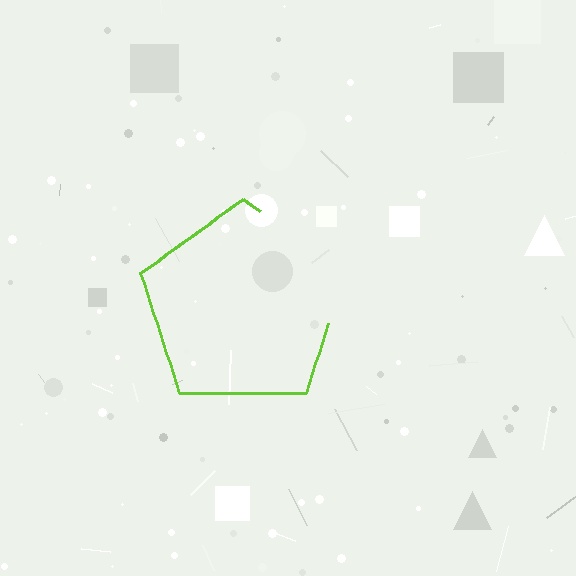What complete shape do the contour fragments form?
The contour fragments form a pentagon.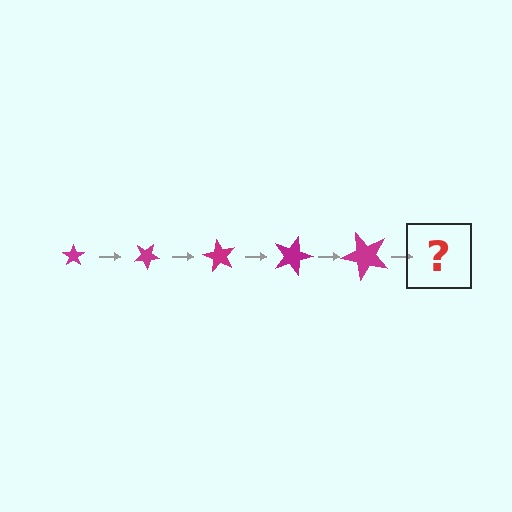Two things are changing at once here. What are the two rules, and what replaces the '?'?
The two rules are that the star grows larger each step and it rotates 30 degrees each step. The '?' should be a star, larger than the previous one and rotated 150 degrees from the start.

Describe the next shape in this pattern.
It should be a star, larger than the previous one and rotated 150 degrees from the start.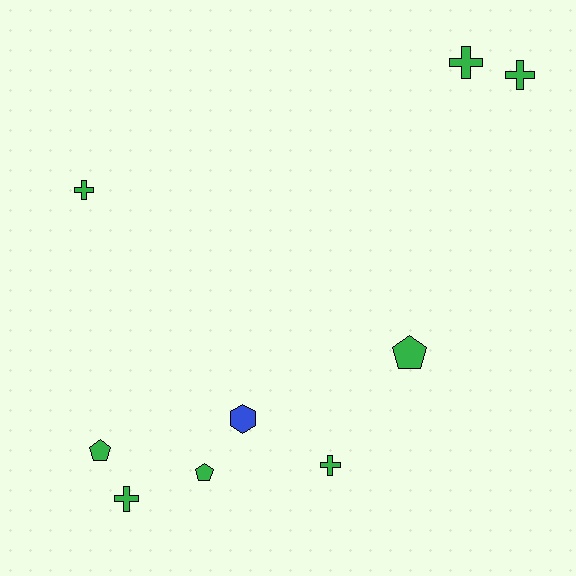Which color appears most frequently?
Green, with 8 objects.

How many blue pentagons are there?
There are no blue pentagons.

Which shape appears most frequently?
Cross, with 5 objects.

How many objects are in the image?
There are 9 objects.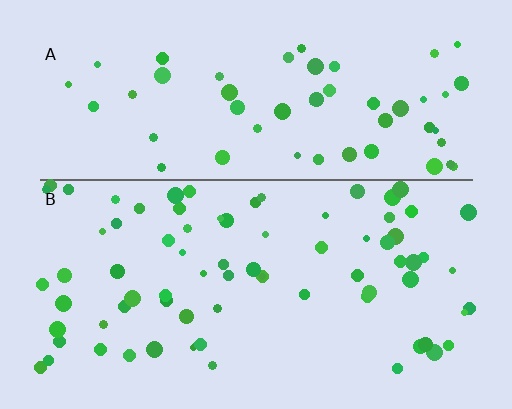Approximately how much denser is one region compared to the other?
Approximately 1.4× — region B over region A.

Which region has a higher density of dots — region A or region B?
B (the bottom).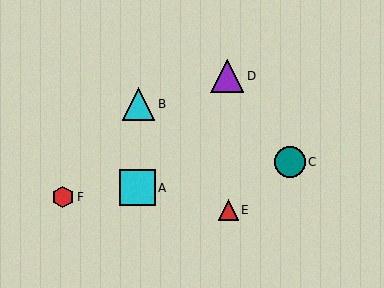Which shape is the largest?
The cyan square (labeled A) is the largest.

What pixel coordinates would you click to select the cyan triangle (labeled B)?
Click at (139, 104) to select the cyan triangle B.